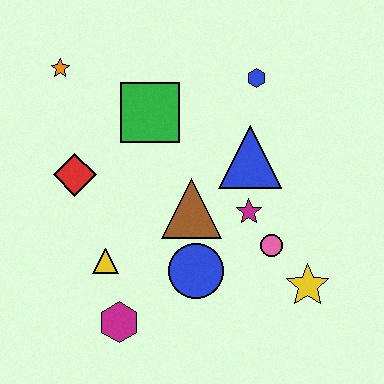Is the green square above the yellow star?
Yes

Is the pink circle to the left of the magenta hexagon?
No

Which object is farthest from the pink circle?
The orange star is farthest from the pink circle.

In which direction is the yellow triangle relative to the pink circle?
The yellow triangle is to the left of the pink circle.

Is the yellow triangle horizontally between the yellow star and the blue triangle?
No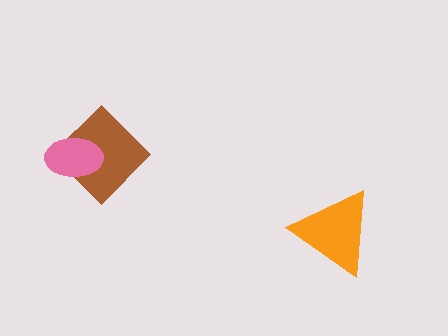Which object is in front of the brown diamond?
The pink ellipse is in front of the brown diamond.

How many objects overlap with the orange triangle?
0 objects overlap with the orange triangle.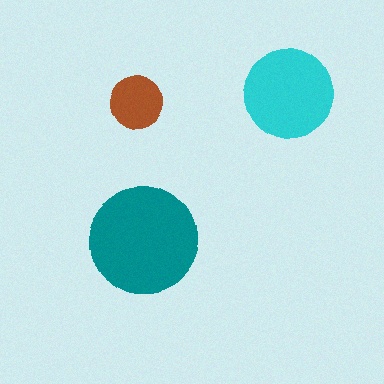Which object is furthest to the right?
The cyan circle is rightmost.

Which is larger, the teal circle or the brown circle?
The teal one.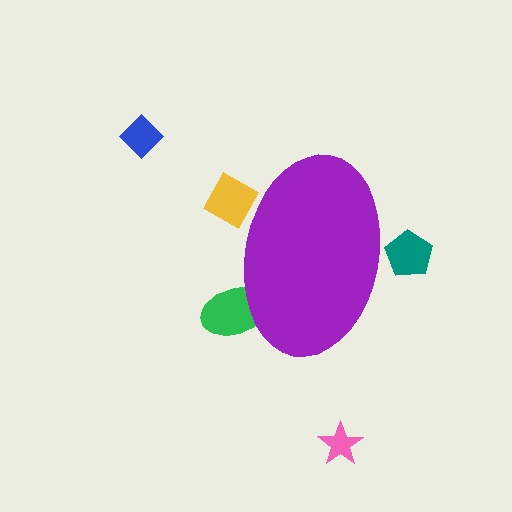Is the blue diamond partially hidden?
No, the blue diamond is fully visible.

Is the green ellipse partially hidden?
Yes, the green ellipse is partially hidden behind the purple ellipse.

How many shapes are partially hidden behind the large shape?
3 shapes are partially hidden.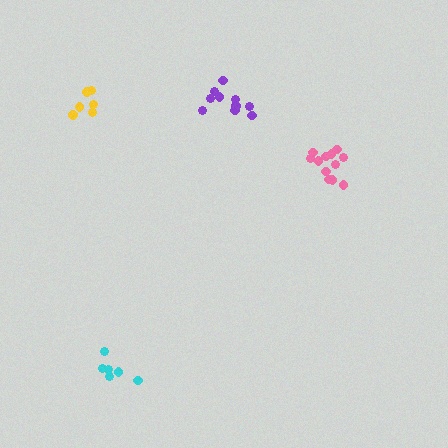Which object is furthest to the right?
The pink cluster is rightmost.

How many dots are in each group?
Group 1: 12 dots, Group 2: 10 dots, Group 3: 6 dots, Group 4: 6 dots (34 total).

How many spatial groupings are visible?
There are 4 spatial groupings.